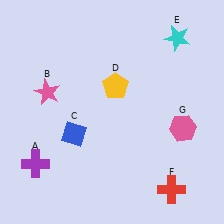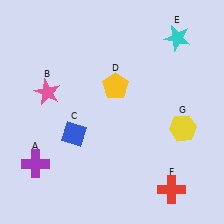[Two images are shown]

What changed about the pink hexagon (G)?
In Image 1, G is pink. In Image 2, it changed to yellow.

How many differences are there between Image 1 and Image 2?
There is 1 difference between the two images.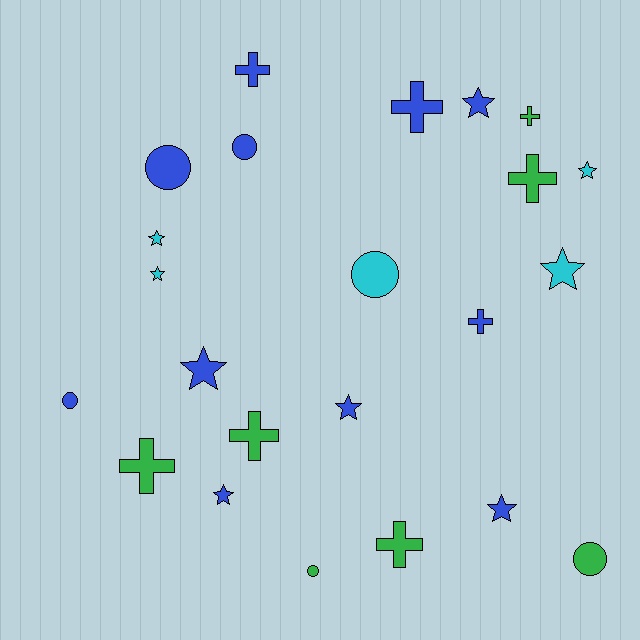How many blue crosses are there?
There are 3 blue crosses.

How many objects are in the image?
There are 23 objects.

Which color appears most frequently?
Blue, with 11 objects.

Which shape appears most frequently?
Star, with 9 objects.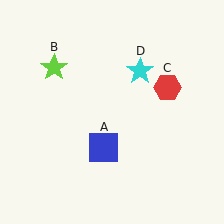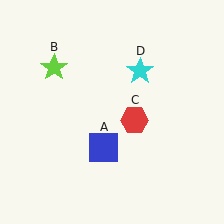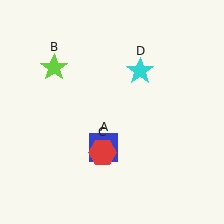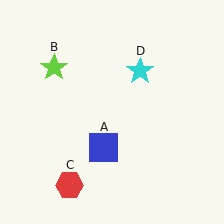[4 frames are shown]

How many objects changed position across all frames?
1 object changed position: red hexagon (object C).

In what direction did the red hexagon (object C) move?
The red hexagon (object C) moved down and to the left.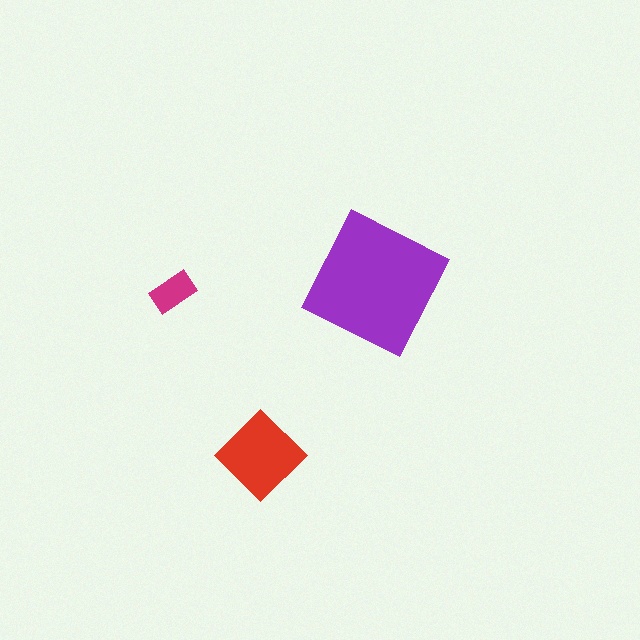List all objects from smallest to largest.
The magenta rectangle, the red diamond, the purple square.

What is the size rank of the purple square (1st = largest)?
1st.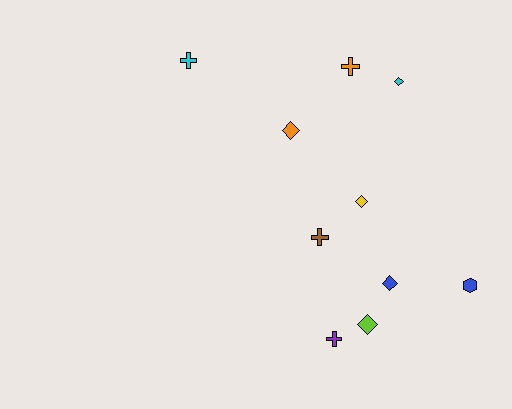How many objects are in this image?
There are 10 objects.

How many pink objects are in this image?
There are no pink objects.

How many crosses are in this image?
There are 4 crosses.